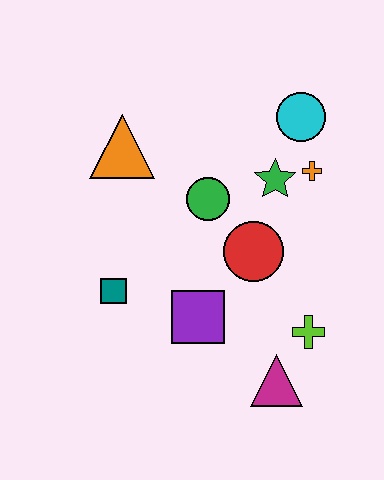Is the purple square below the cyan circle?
Yes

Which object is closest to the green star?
The orange cross is closest to the green star.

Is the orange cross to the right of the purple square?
Yes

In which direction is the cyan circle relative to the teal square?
The cyan circle is to the right of the teal square.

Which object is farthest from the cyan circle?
The magenta triangle is farthest from the cyan circle.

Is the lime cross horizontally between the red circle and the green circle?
No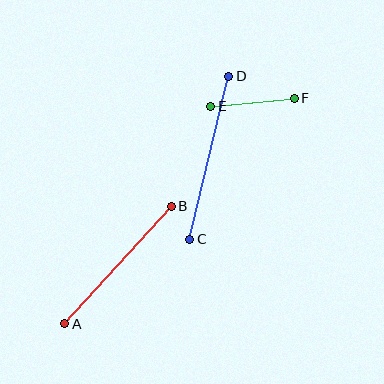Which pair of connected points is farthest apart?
Points C and D are farthest apart.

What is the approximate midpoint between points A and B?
The midpoint is at approximately (118, 265) pixels.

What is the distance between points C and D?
The distance is approximately 168 pixels.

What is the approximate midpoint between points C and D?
The midpoint is at approximately (209, 158) pixels.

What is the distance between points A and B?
The distance is approximately 159 pixels.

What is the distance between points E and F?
The distance is approximately 84 pixels.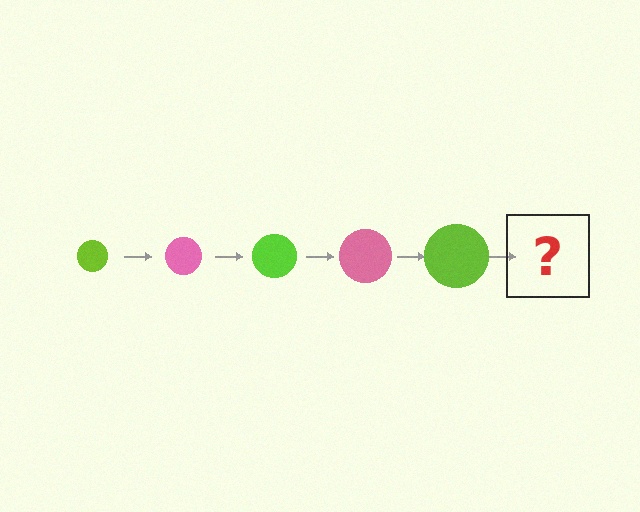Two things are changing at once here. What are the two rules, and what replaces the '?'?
The two rules are that the circle grows larger each step and the color cycles through lime and pink. The '?' should be a pink circle, larger than the previous one.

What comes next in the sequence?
The next element should be a pink circle, larger than the previous one.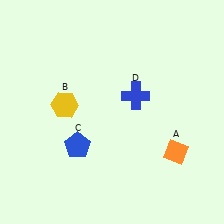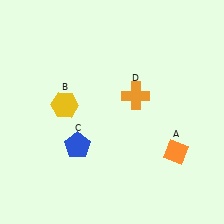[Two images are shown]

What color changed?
The cross (D) changed from blue in Image 1 to orange in Image 2.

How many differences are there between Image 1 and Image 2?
There is 1 difference between the two images.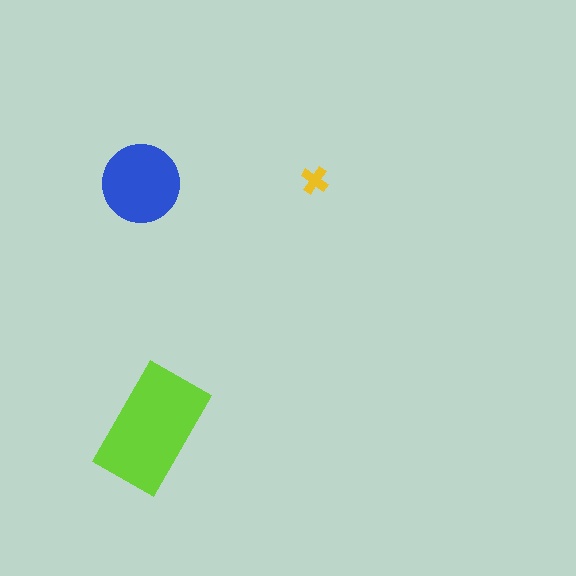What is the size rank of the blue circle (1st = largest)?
2nd.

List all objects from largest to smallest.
The lime rectangle, the blue circle, the yellow cross.